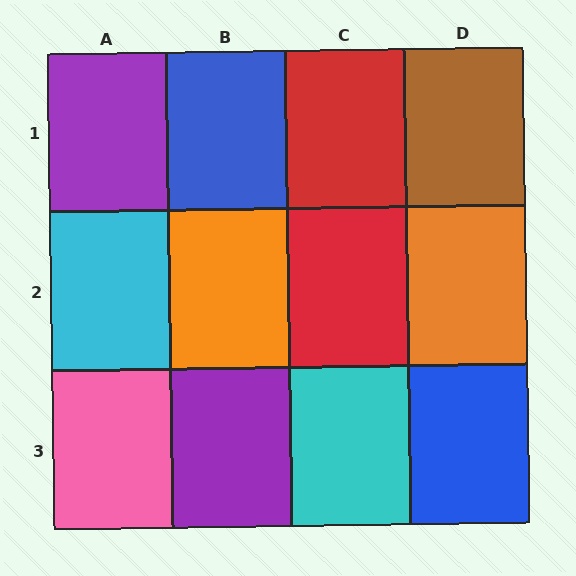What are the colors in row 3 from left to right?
Pink, purple, cyan, blue.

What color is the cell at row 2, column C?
Red.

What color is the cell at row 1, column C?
Red.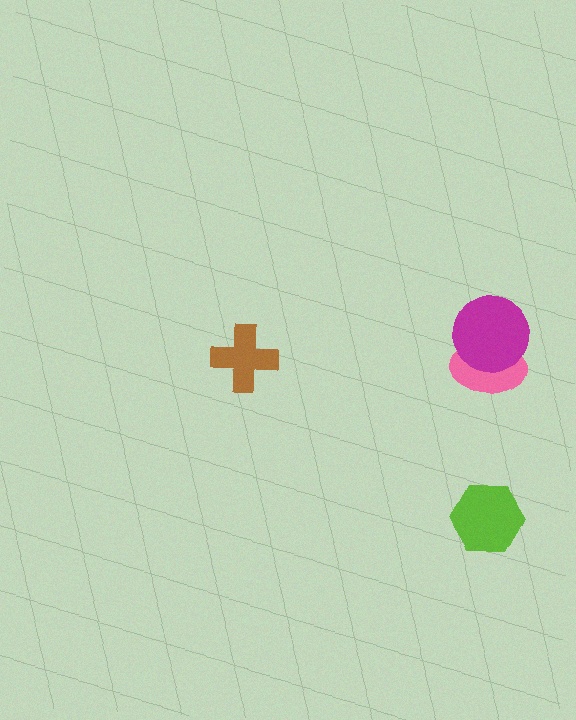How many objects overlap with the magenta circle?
1 object overlaps with the magenta circle.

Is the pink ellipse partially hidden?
Yes, it is partially covered by another shape.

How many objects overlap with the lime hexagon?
0 objects overlap with the lime hexagon.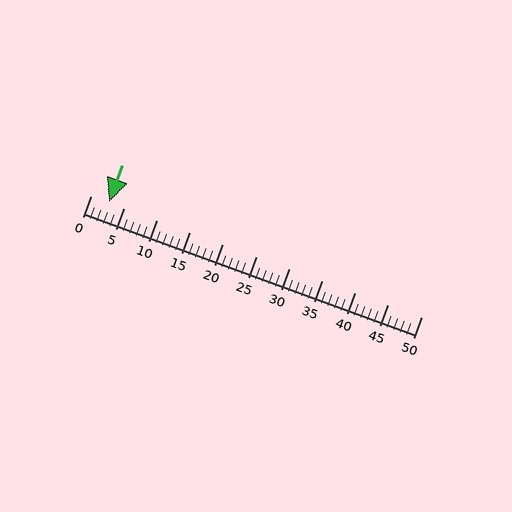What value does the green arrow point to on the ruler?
The green arrow points to approximately 3.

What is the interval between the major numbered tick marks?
The major tick marks are spaced 5 units apart.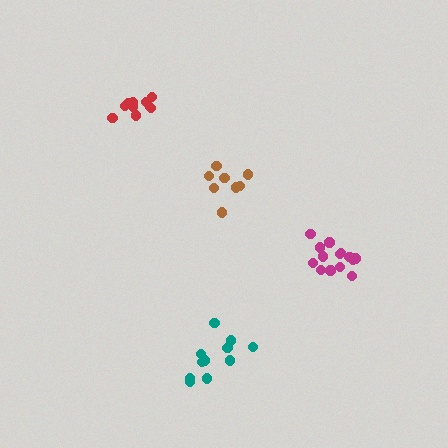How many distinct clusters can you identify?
There are 4 distinct clusters.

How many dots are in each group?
Group 1: 9 dots, Group 2: 14 dots, Group 3: 11 dots, Group 4: 10 dots (44 total).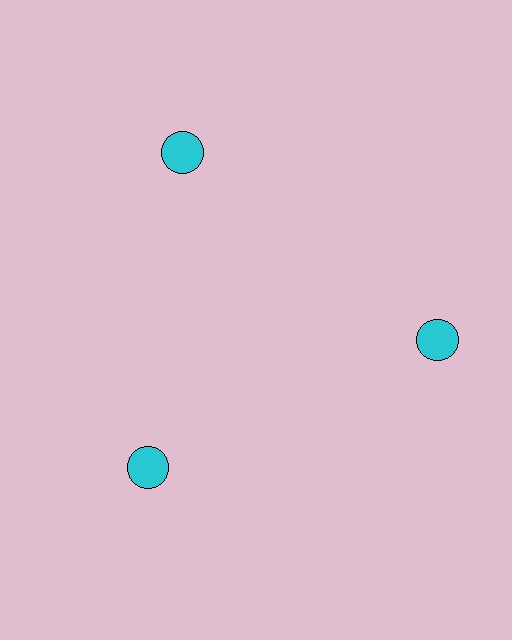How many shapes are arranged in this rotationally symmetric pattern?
There are 3 shapes, arranged in 3 groups of 1.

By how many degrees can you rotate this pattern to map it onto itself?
The pattern maps onto itself every 120 degrees of rotation.